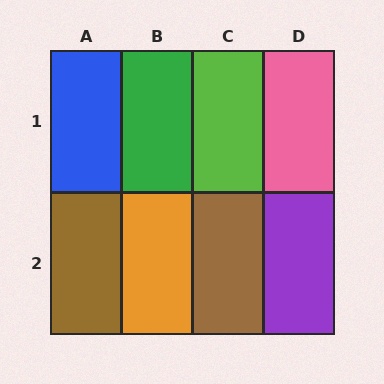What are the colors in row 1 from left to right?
Blue, green, lime, pink.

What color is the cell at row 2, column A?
Brown.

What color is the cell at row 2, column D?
Purple.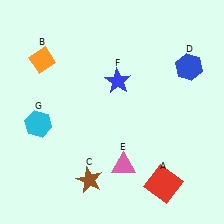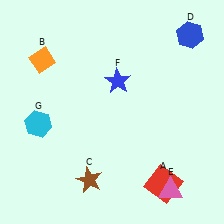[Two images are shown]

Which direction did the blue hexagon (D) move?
The blue hexagon (D) moved up.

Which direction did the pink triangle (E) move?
The pink triangle (E) moved right.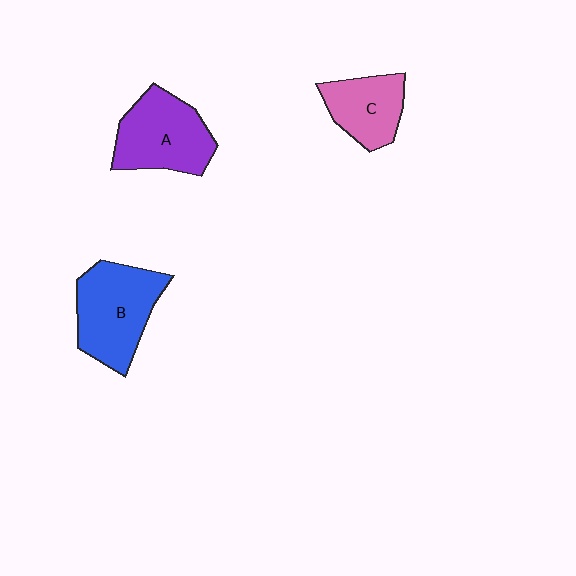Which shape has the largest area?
Shape B (blue).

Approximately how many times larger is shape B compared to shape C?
Approximately 1.5 times.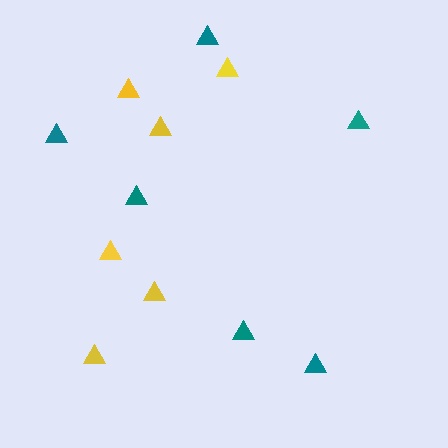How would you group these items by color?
There are 2 groups: one group of yellow triangles (6) and one group of teal triangles (6).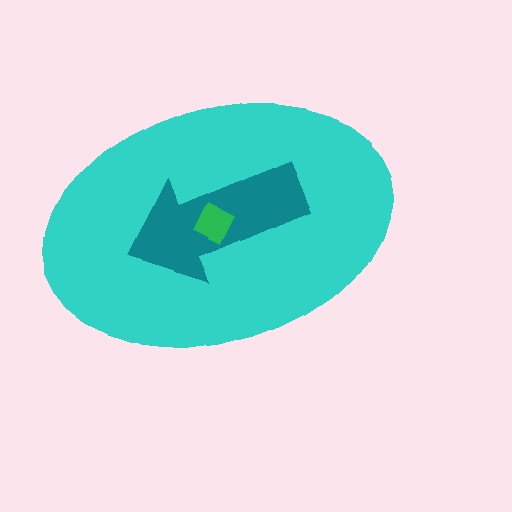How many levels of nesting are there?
3.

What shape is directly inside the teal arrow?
The green square.